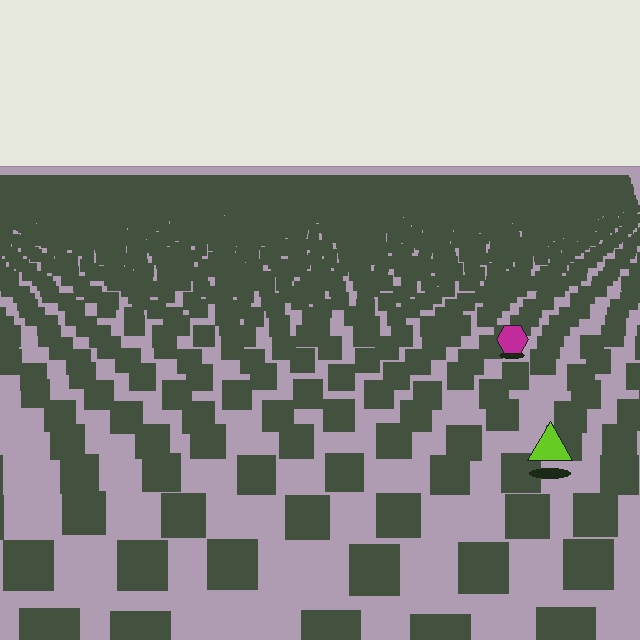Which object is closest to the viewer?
The lime triangle is closest. The texture marks near it are larger and more spread out.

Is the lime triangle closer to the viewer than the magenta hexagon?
Yes. The lime triangle is closer — you can tell from the texture gradient: the ground texture is coarser near it.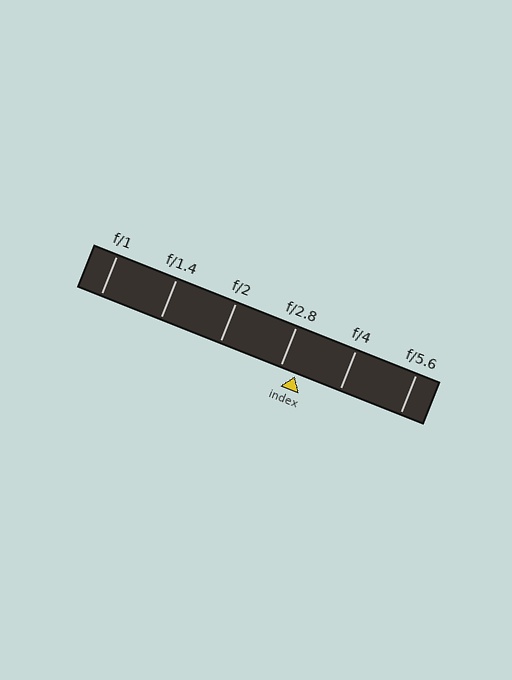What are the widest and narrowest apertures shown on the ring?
The widest aperture shown is f/1 and the narrowest is f/5.6.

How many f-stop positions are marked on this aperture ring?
There are 6 f-stop positions marked.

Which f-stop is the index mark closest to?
The index mark is closest to f/2.8.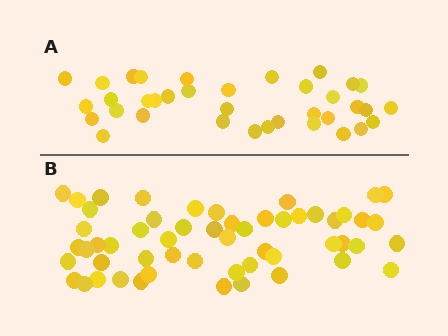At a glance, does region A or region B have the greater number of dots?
Region B (the bottom region) has more dots.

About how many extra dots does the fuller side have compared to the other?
Region B has approximately 20 more dots than region A.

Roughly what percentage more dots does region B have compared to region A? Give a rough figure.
About 55% more.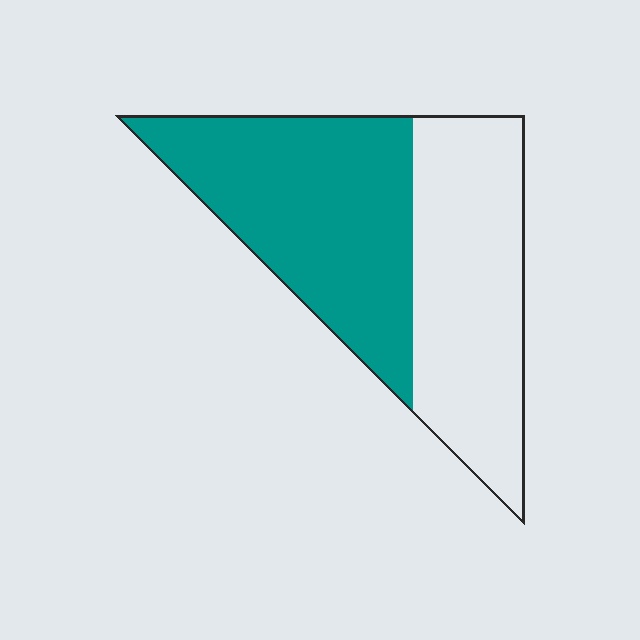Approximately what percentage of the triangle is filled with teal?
Approximately 55%.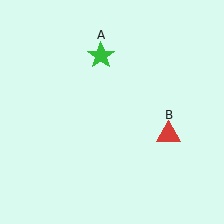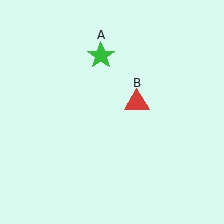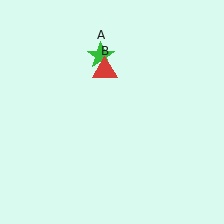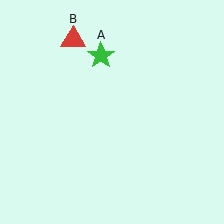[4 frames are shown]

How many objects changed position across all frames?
1 object changed position: red triangle (object B).